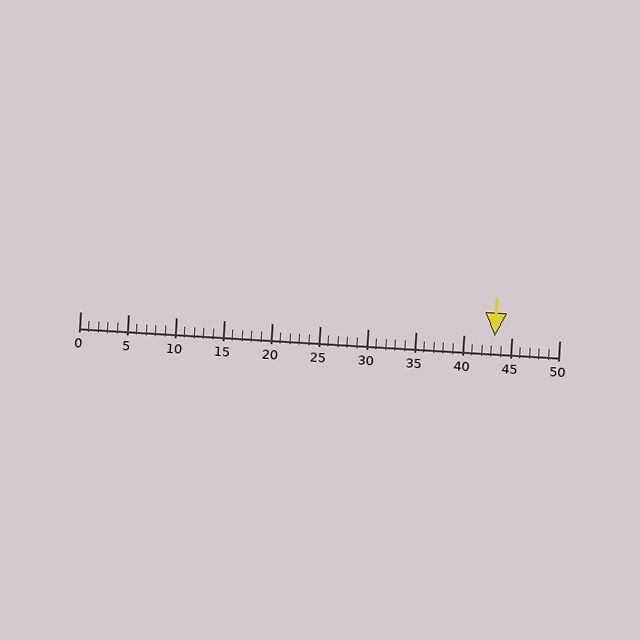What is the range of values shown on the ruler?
The ruler shows values from 0 to 50.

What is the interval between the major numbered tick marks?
The major tick marks are spaced 5 units apart.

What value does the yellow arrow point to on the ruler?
The yellow arrow points to approximately 43.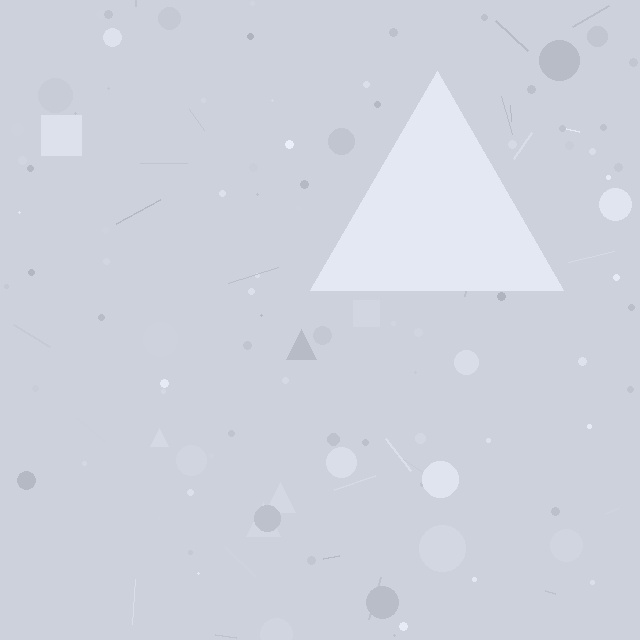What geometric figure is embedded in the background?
A triangle is embedded in the background.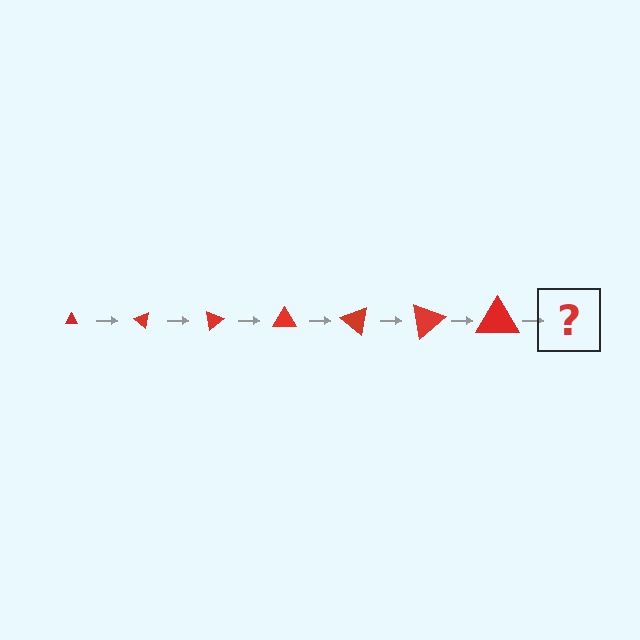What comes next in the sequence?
The next element should be a triangle, larger than the previous one and rotated 280 degrees from the start.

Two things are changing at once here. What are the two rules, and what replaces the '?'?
The two rules are that the triangle grows larger each step and it rotates 40 degrees each step. The '?' should be a triangle, larger than the previous one and rotated 280 degrees from the start.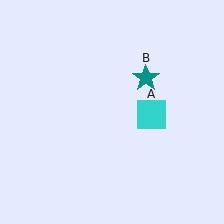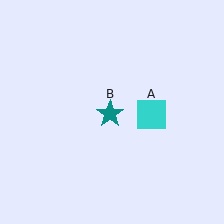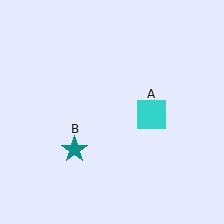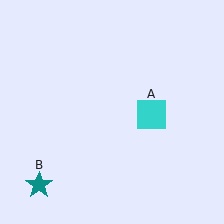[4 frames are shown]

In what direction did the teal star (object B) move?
The teal star (object B) moved down and to the left.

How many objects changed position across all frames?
1 object changed position: teal star (object B).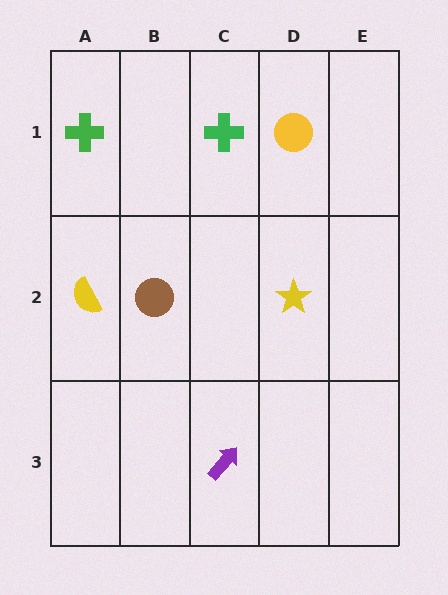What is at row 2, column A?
A yellow semicircle.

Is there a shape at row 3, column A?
No, that cell is empty.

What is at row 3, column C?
A purple arrow.